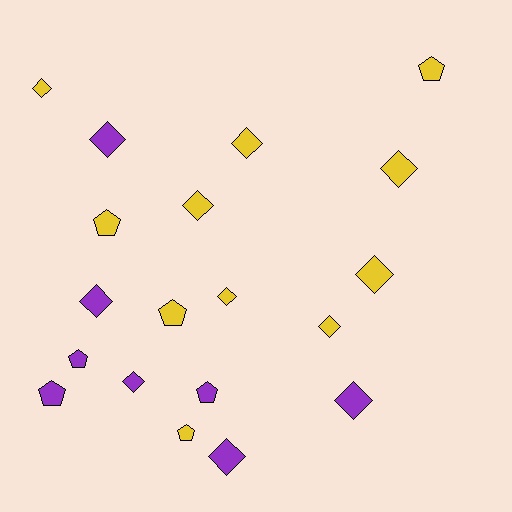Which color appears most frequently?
Yellow, with 11 objects.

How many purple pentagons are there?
There are 3 purple pentagons.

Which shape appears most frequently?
Diamond, with 12 objects.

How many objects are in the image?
There are 19 objects.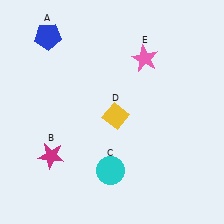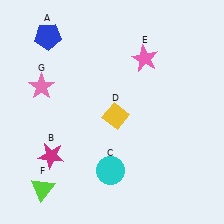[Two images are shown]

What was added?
A lime triangle (F), a pink star (G) were added in Image 2.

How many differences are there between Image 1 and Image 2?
There are 2 differences between the two images.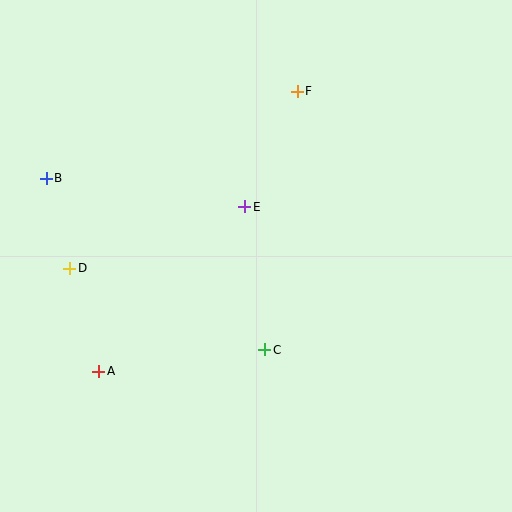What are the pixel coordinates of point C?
Point C is at (265, 350).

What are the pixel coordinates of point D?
Point D is at (70, 268).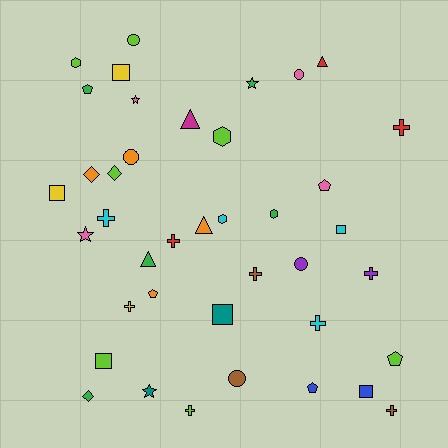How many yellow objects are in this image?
There are 3 yellow objects.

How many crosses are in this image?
There are 9 crosses.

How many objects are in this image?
There are 40 objects.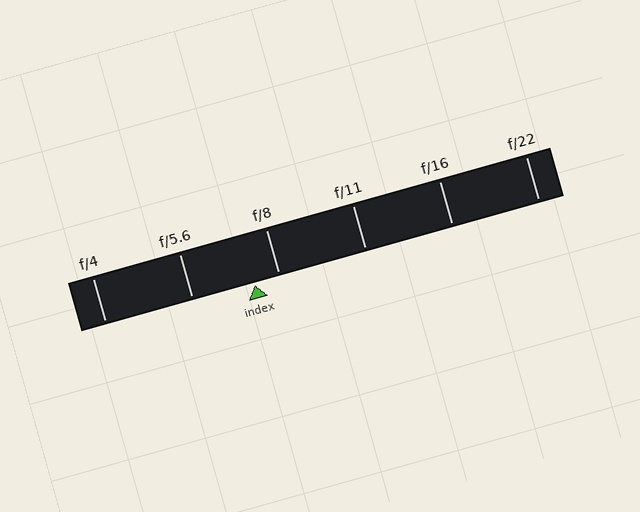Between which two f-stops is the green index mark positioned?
The index mark is between f/5.6 and f/8.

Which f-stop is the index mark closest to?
The index mark is closest to f/8.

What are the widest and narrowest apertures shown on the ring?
The widest aperture shown is f/4 and the narrowest is f/22.